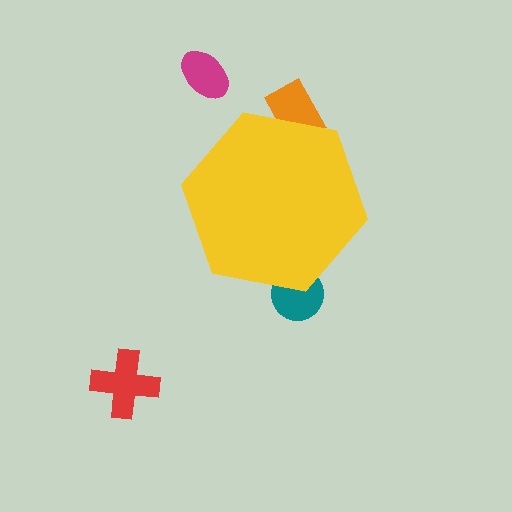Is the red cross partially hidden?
No, the red cross is fully visible.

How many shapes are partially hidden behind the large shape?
2 shapes are partially hidden.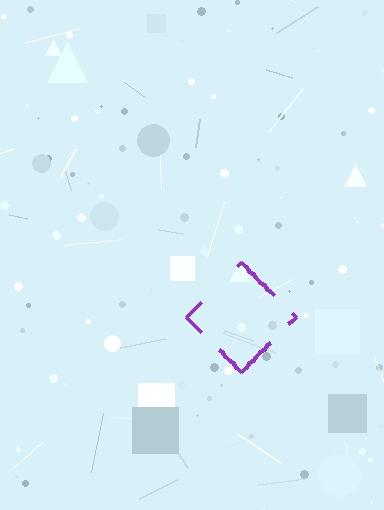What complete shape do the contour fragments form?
The contour fragments form a diamond.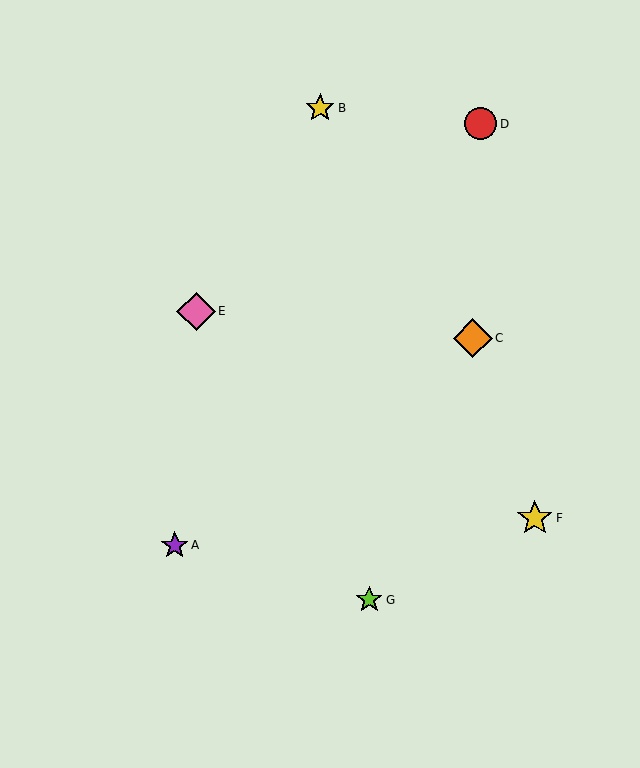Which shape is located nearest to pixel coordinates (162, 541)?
The purple star (labeled A) at (175, 545) is nearest to that location.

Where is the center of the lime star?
The center of the lime star is at (369, 600).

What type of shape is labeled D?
Shape D is a red circle.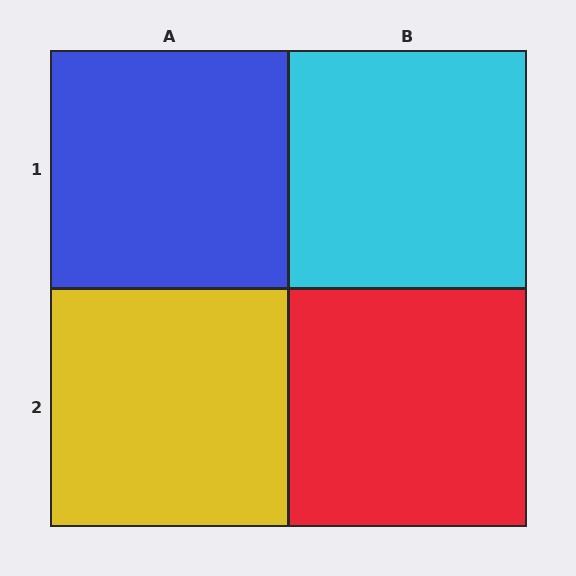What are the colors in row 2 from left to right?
Yellow, red.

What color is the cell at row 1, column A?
Blue.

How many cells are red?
1 cell is red.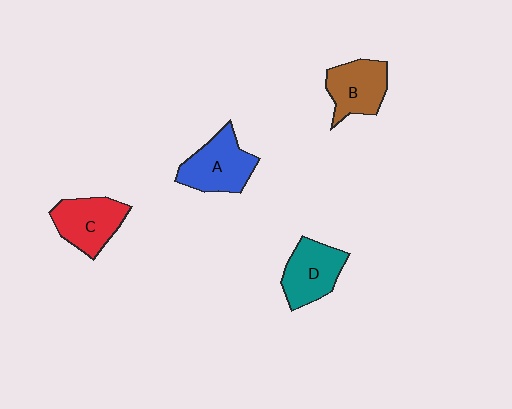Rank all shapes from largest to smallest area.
From largest to smallest: A (blue), C (red), D (teal), B (brown).